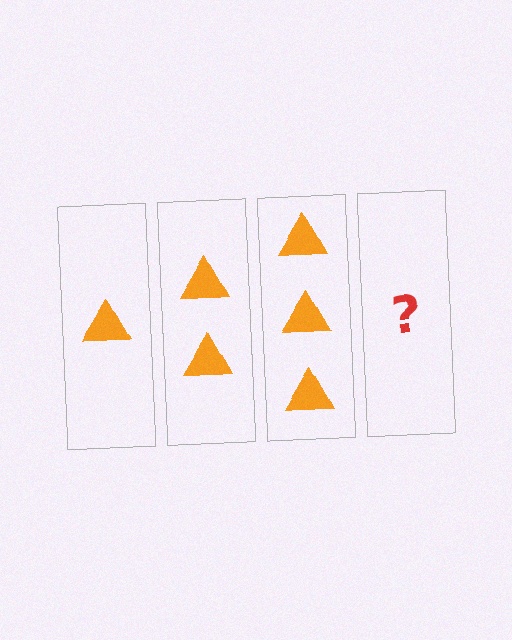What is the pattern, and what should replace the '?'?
The pattern is that each step adds one more triangle. The '?' should be 4 triangles.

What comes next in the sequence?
The next element should be 4 triangles.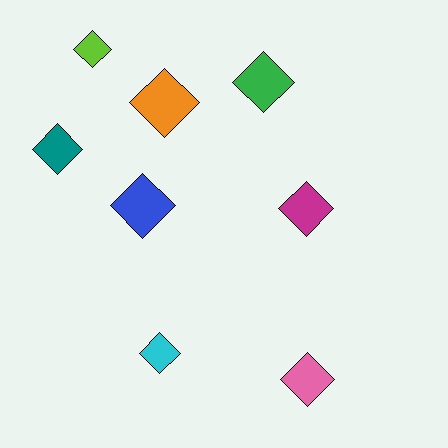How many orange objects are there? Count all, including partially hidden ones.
There is 1 orange object.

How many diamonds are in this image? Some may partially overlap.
There are 8 diamonds.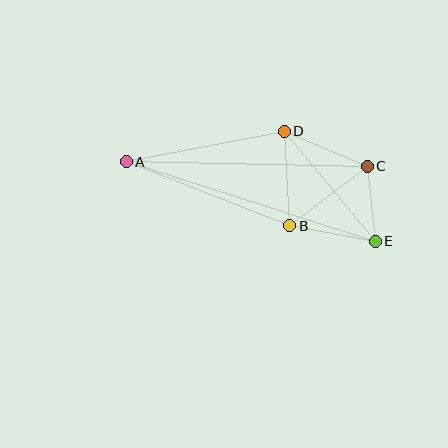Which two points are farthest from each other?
Points A and E are farthest from each other.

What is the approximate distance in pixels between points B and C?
The distance between B and C is approximately 98 pixels.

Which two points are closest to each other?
Points C and E are closest to each other.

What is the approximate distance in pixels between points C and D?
The distance between C and D is approximately 90 pixels.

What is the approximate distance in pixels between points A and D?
The distance between A and D is approximately 161 pixels.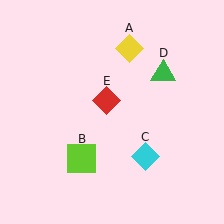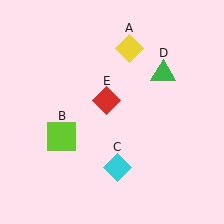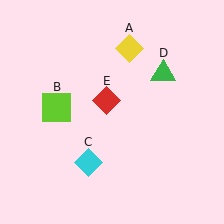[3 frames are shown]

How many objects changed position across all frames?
2 objects changed position: lime square (object B), cyan diamond (object C).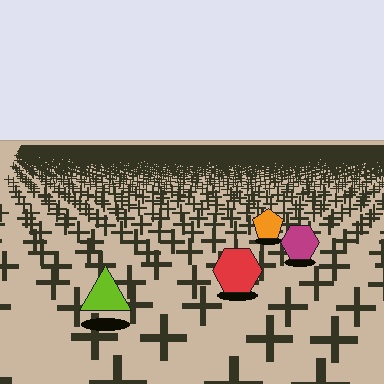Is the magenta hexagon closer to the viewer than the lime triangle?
No. The lime triangle is closer — you can tell from the texture gradient: the ground texture is coarser near it.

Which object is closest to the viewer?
The lime triangle is closest. The texture marks near it are larger and more spread out.